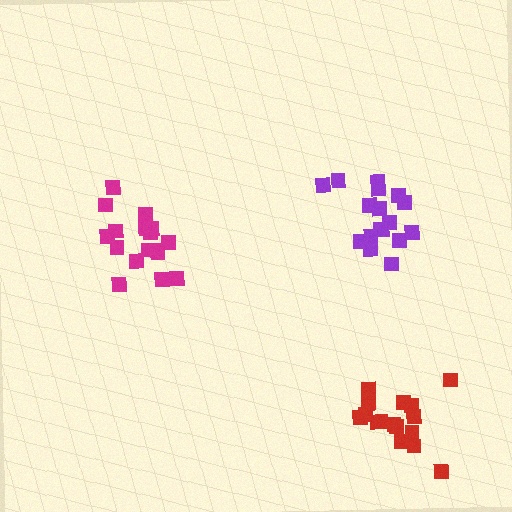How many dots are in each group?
Group 1: 18 dots, Group 2: 16 dots, Group 3: 17 dots (51 total).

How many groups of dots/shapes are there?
There are 3 groups.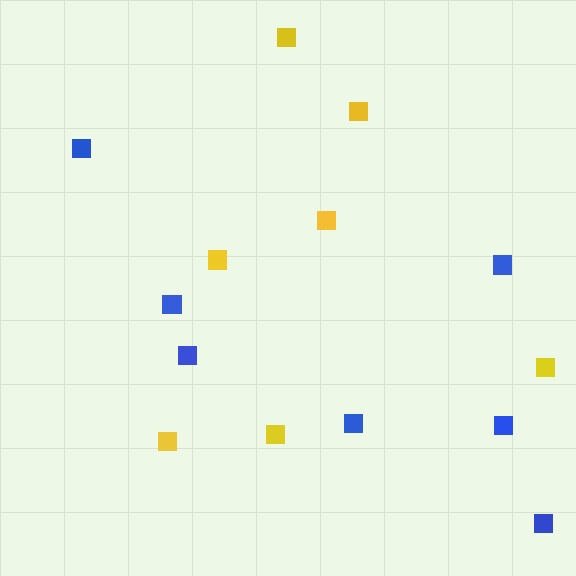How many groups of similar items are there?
There are 2 groups: one group of blue squares (7) and one group of yellow squares (7).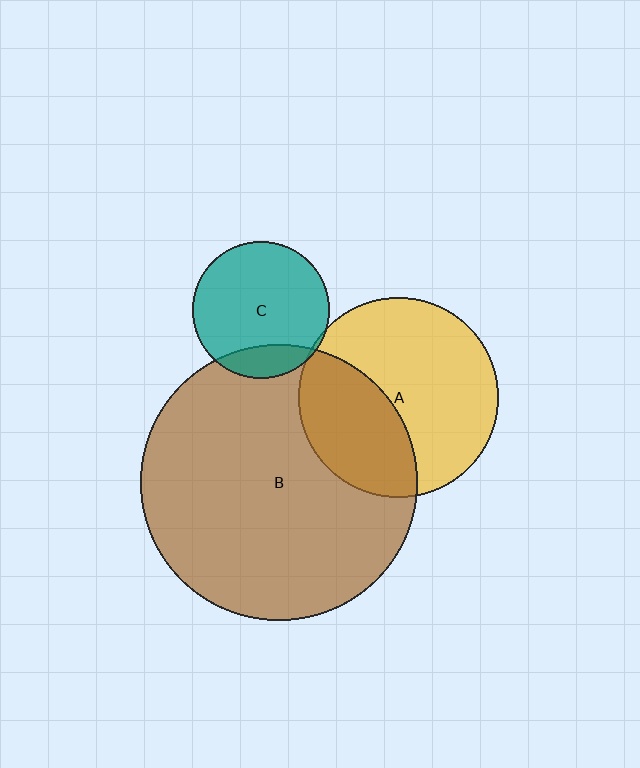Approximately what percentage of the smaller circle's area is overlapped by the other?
Approximately 15%.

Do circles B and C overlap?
Yes.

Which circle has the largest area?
Circle B (brown).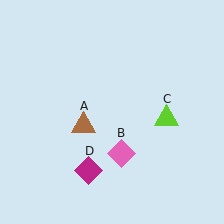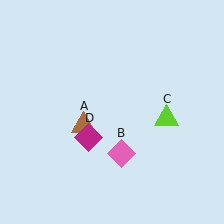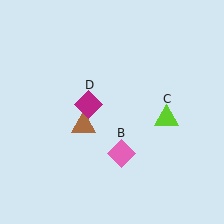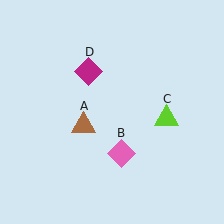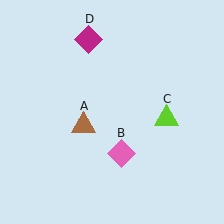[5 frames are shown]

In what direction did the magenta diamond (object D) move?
The magenta diamond (object D) moved up.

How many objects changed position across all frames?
1 object changed position: magenta diamond (object D).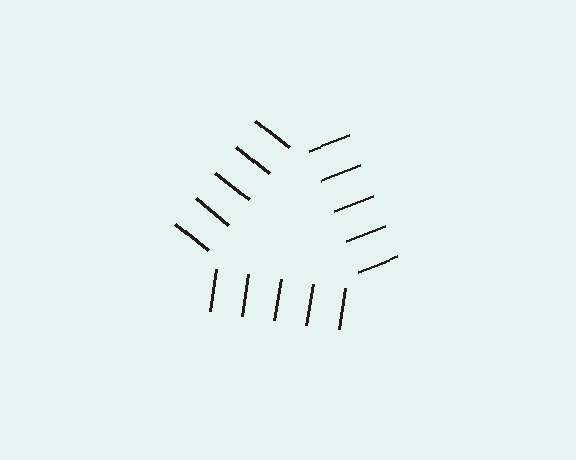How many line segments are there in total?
15 — 5 along each of the 3 edges.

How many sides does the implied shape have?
3 sides — the line-ends trace a triangle.